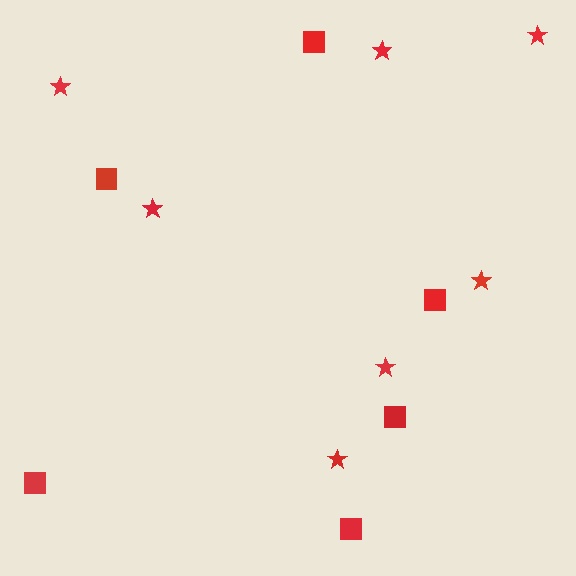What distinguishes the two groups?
There are 2 groups: one group of stars (7) and one group of squares (6).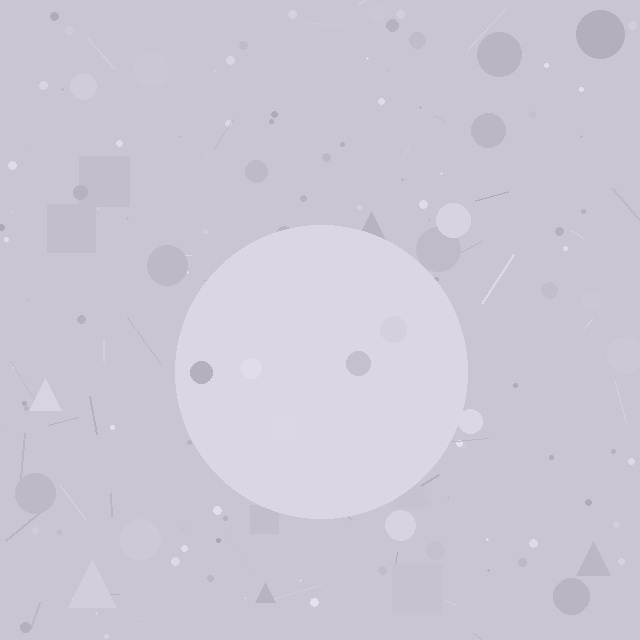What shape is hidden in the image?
A circle is hidden in the image.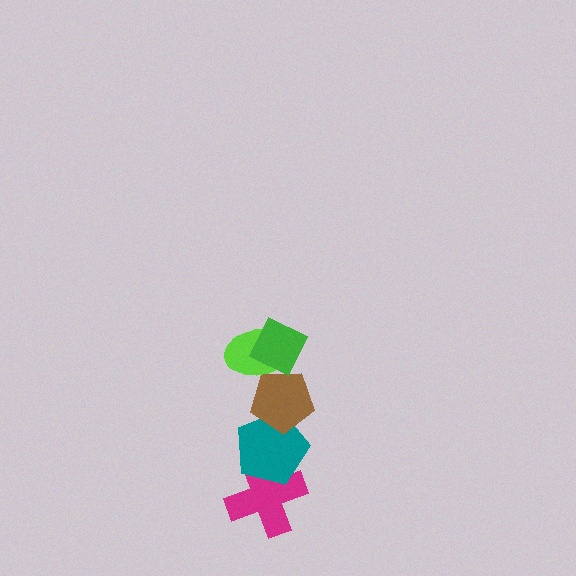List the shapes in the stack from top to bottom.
From top to bottom: the green diamond, the lime ellipse, the brown pentagon, the teal pentagon, the magenta cross.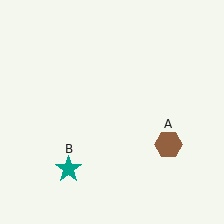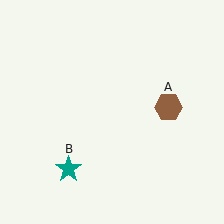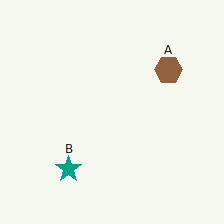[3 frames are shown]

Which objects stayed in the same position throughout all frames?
Teal star (object B) remained stationary.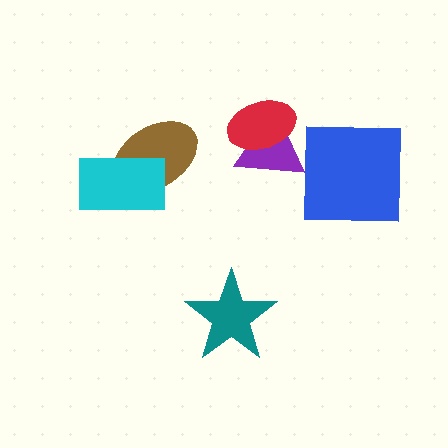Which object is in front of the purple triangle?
The red ellipse is in front of the purple triangle.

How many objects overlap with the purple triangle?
1 object overlaps with the purple triangle.